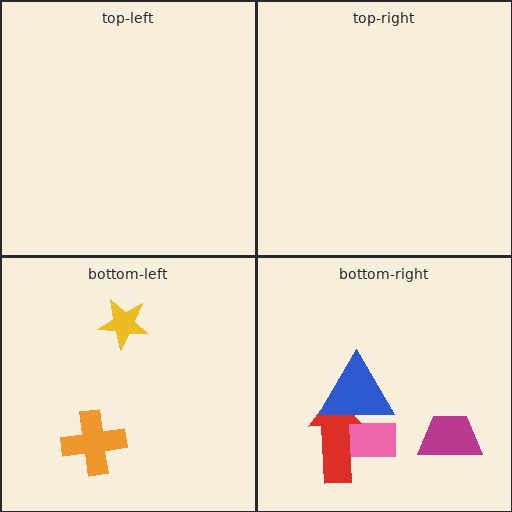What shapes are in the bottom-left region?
The yellow star, the orange cross.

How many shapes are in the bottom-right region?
4.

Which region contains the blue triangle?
The bottom-right region.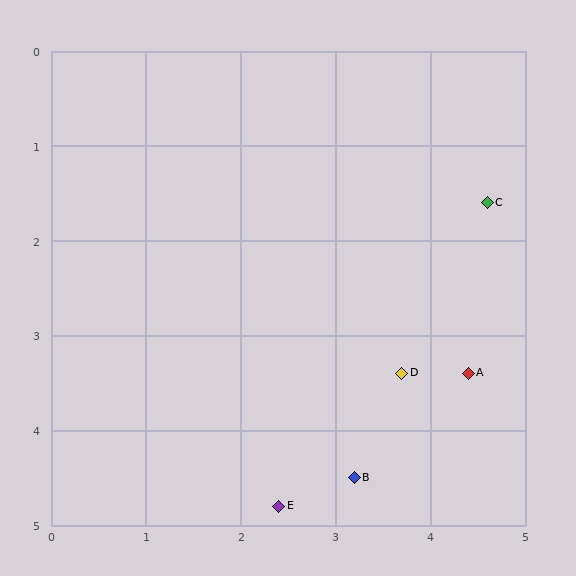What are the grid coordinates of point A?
Point A is at approximately (4.4, 3.4).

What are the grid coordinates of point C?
Point C is at approximately (4.6, 1.6).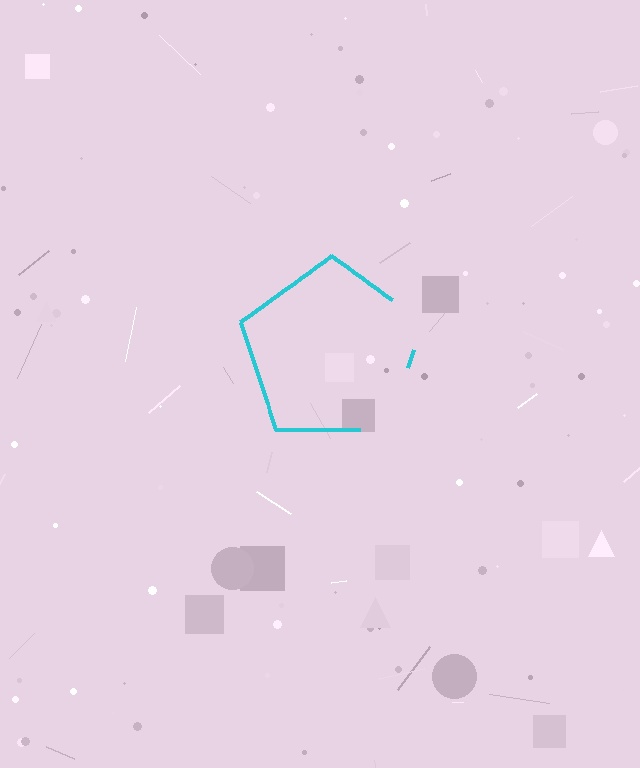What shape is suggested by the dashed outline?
The dashed outline suggests a pentagon.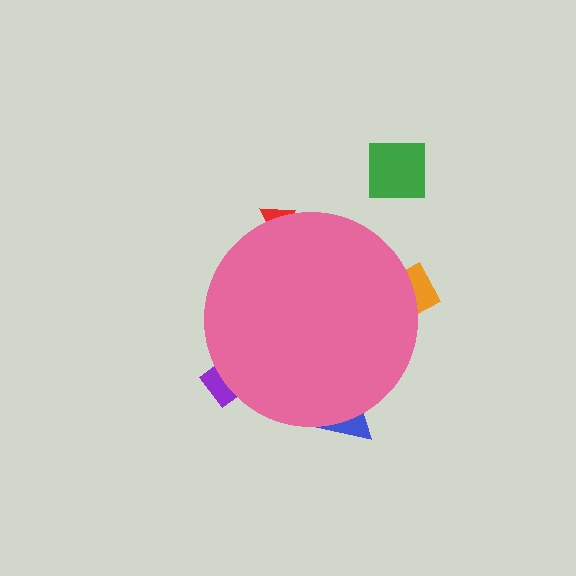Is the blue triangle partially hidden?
Yes, the blue triangle is partially hidden behind the pink circle.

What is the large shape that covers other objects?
A pink circle.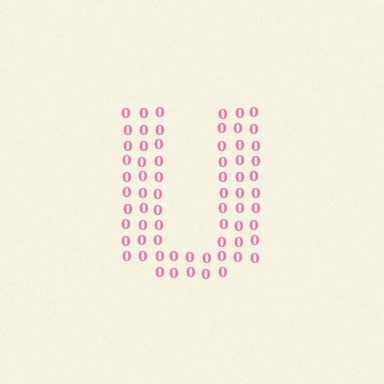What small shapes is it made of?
It is made of small digit 0's.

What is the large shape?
The large shape is the letter U.